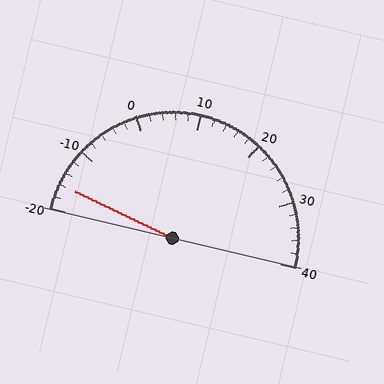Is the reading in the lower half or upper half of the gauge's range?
The reading is in the lower half of the range (-20 to 40).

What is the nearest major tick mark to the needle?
The nearest major tick mark is -20.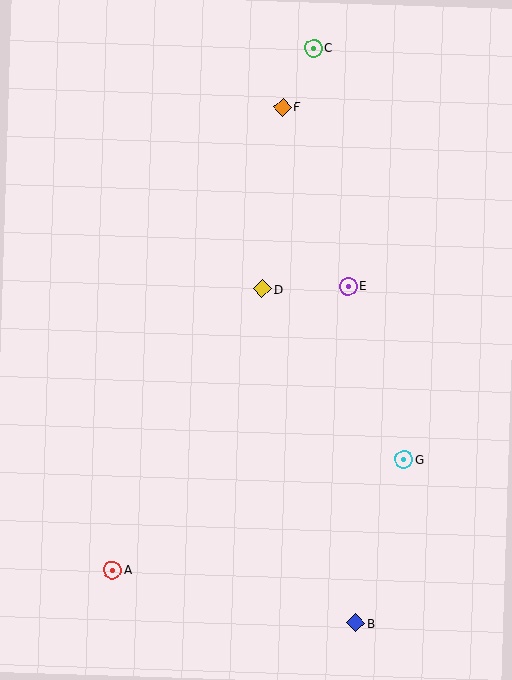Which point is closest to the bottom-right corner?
Point B is closest to the bottom-right corner.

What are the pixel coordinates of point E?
Point E is at (348, 286).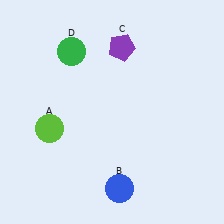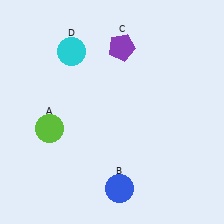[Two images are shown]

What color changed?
The circle (D) changed from green in Image 1 to cyan in Image 2.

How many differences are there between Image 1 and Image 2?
There is 1 difference between the two images.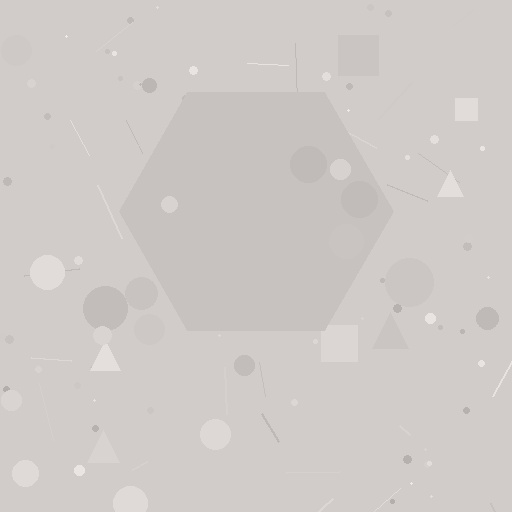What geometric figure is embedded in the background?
A hexagon is embedded in the background.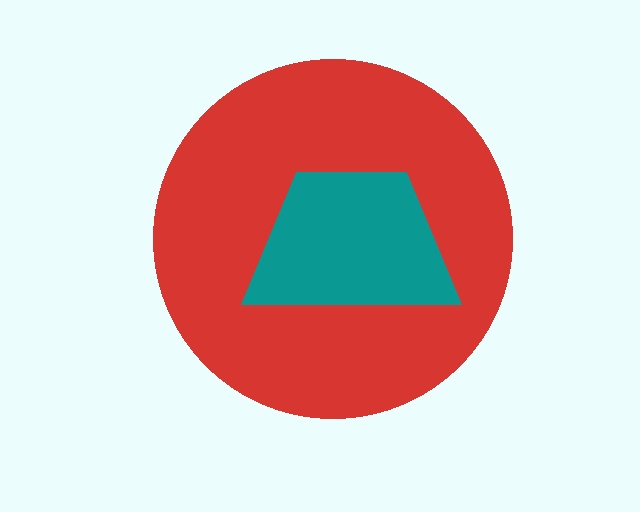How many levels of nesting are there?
2.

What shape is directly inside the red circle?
The teal trapezoid.